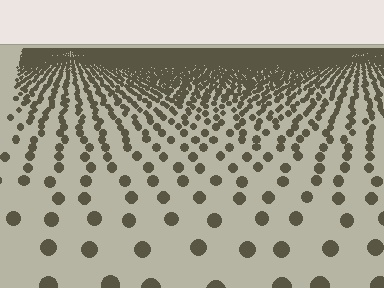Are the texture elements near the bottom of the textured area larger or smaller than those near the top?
Larger. Near the bottom, elements are closer to the viewer and appear at a bigger on-screen size.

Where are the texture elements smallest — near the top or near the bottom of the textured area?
Near the top.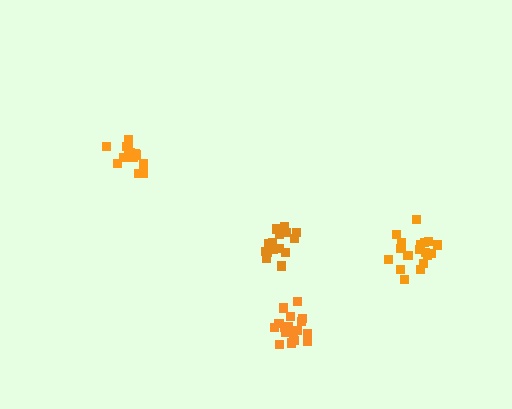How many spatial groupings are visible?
There are 4 spatial groupings.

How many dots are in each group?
Group 1: 15 dots, Group 2: 18 dots, Group 3: 15 dots, Group 4: 17 dots (65 total).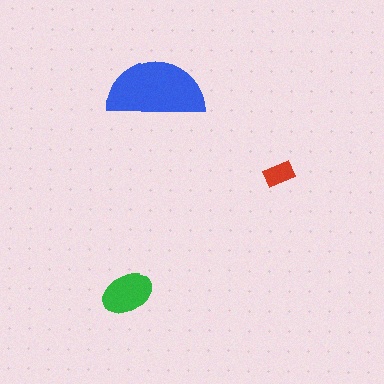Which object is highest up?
The blue semicircle is topmost.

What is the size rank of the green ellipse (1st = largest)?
2nd.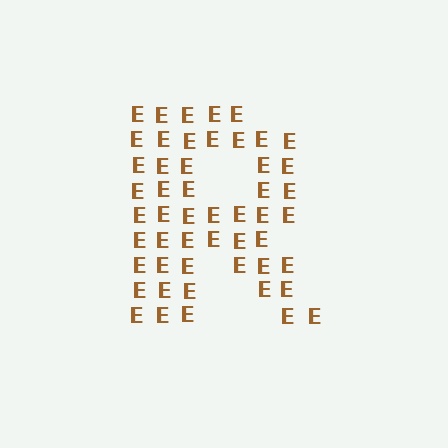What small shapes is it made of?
It is made of small letter E's.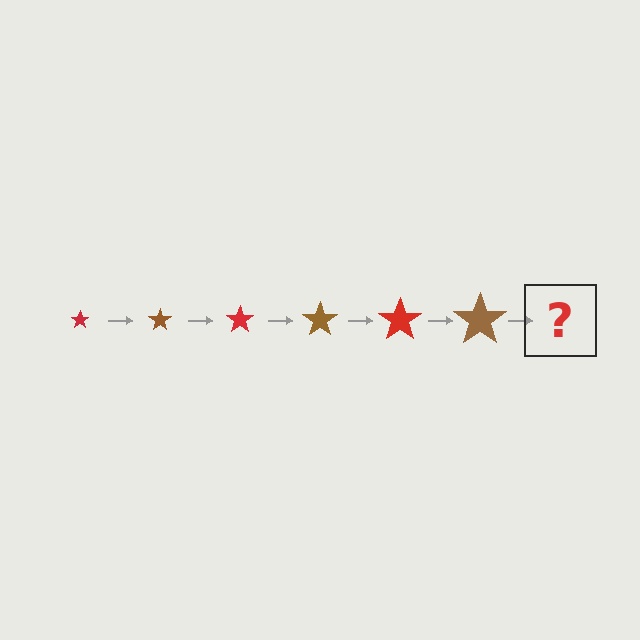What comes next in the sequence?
The next element should be a red star, larger than the previous one.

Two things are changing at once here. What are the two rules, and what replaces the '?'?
The two rules are that the star grows larger each step and the color cycles through red and brown. The '?' should be a red star, larger than the previous one.